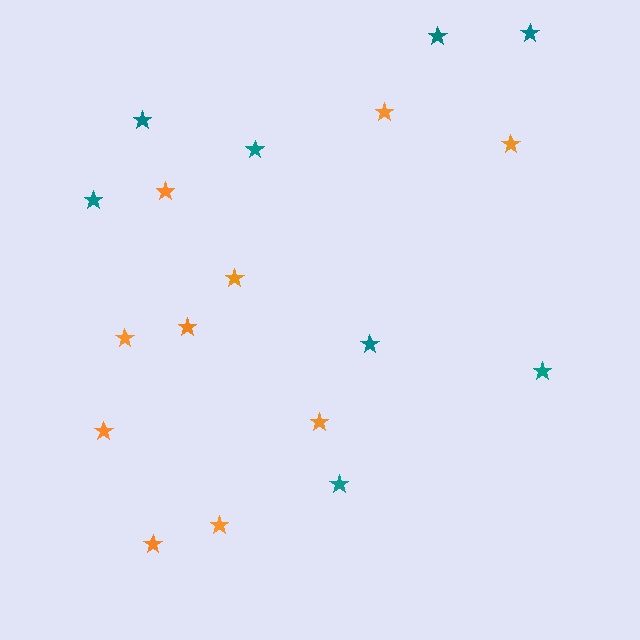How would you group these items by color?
There are 2 groups: one group of teal stars (8) and one group of orange stars (10).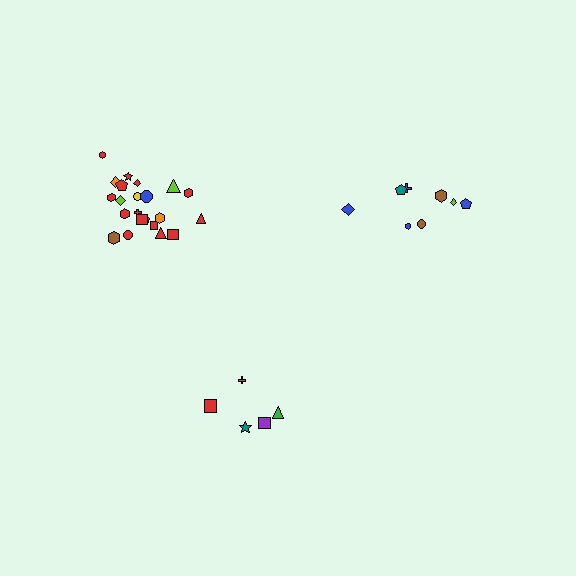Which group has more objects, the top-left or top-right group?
The top-left group.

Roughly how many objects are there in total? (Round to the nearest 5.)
Roughly 35 objects in total.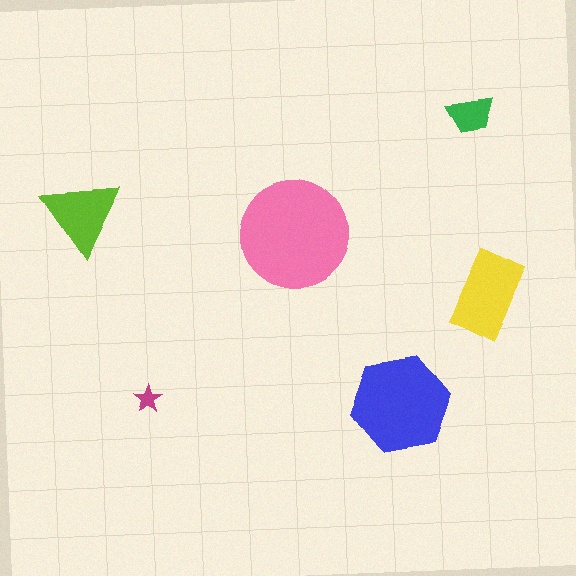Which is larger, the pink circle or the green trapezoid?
The pink circle.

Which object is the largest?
The pink circle.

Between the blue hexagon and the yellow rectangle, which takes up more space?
The blue hexagon.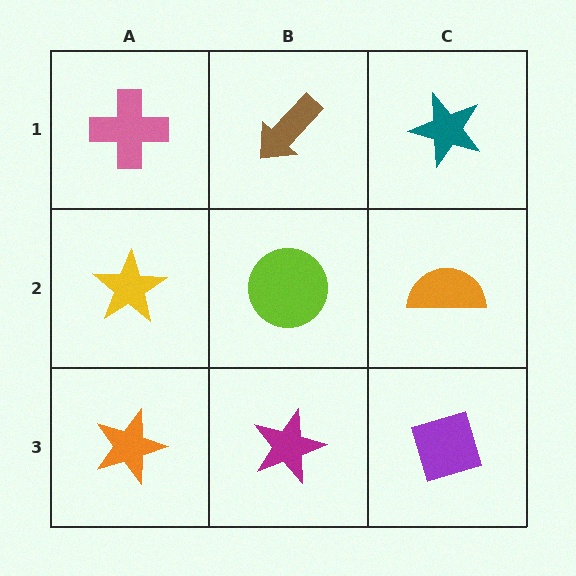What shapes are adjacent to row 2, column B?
A brown arrow (row 1, column B), a magenta star (row 3, column B), a yellow star (row 2, column A), an orange semicircle (row 2, column C).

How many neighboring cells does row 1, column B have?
3.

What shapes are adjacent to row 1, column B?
A lime circle (row 2, column B), a pink cross (row 1, column A), a teal star (row 1, column C).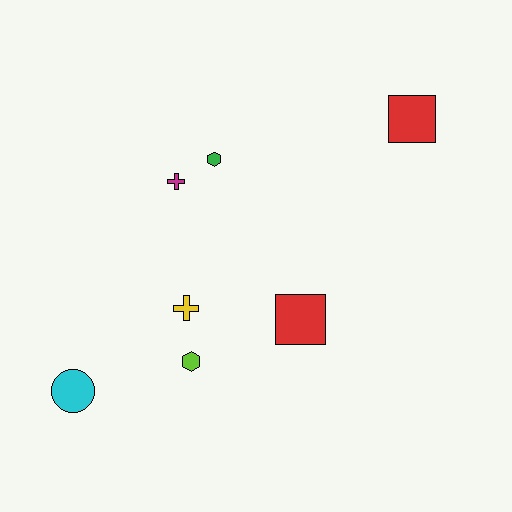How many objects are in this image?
There are 7 objects.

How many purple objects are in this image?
There are no purple objects.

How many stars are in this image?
There are no stars.